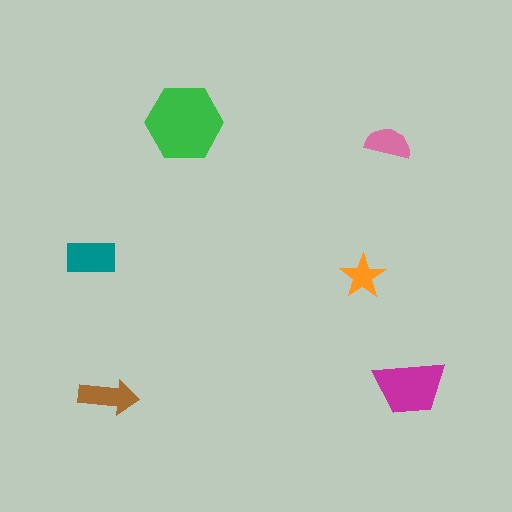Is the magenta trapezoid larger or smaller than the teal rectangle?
Larger.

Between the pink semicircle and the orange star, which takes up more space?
The pink semicircle.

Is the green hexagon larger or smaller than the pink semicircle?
Larger.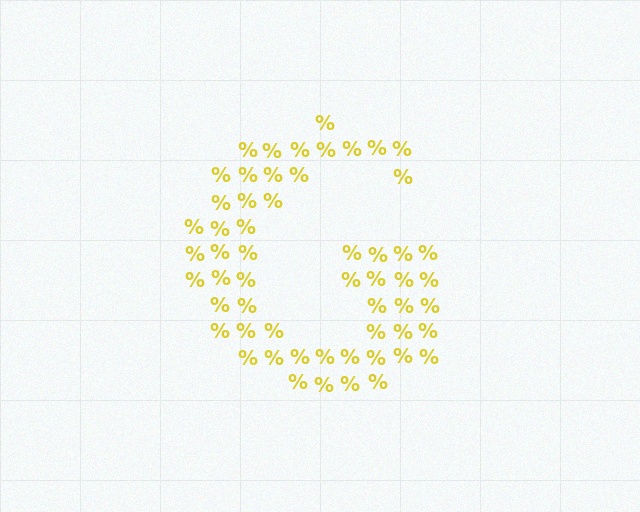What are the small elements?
The small elements are percent signs.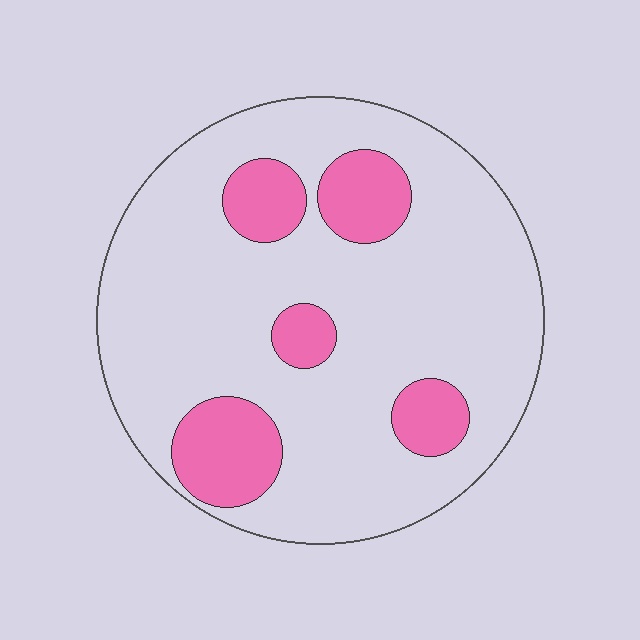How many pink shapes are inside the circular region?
5.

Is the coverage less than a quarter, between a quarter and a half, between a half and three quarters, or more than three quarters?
Less than a quarter.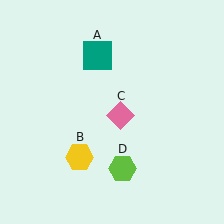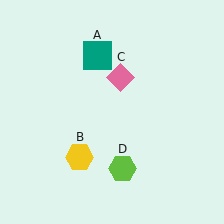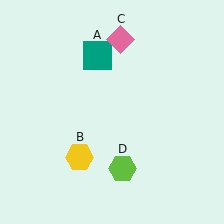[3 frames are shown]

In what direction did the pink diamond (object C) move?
The pink diamond (object C) moved up.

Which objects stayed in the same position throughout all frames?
Teal square (object A) and yellow hexagon (object B) and lime hexagon (object D) remained stationary.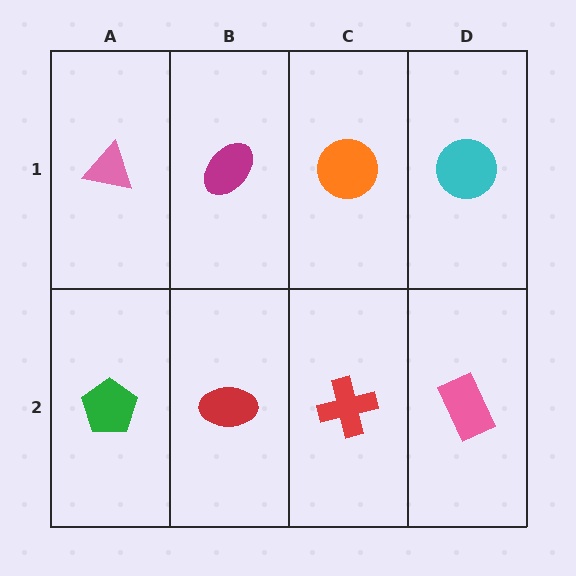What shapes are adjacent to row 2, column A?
A pink triangle (row 1, column A), a red ellipse (row 2, column B).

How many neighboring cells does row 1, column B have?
3.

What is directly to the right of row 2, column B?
A red cross.